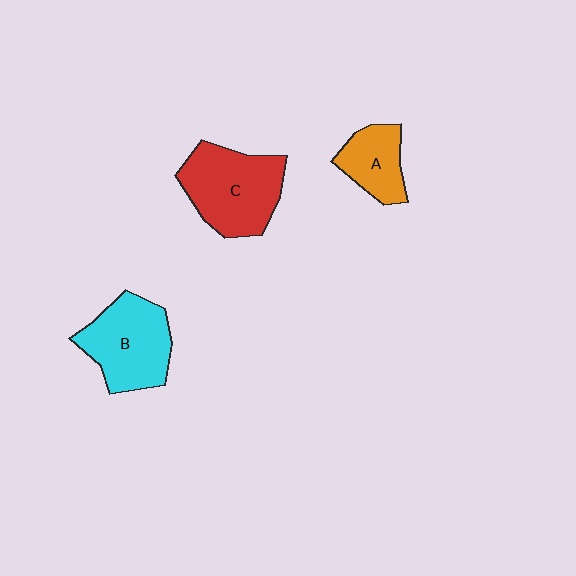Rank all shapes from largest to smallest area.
From largest to smallest: C (red), B (cyan), A (orange).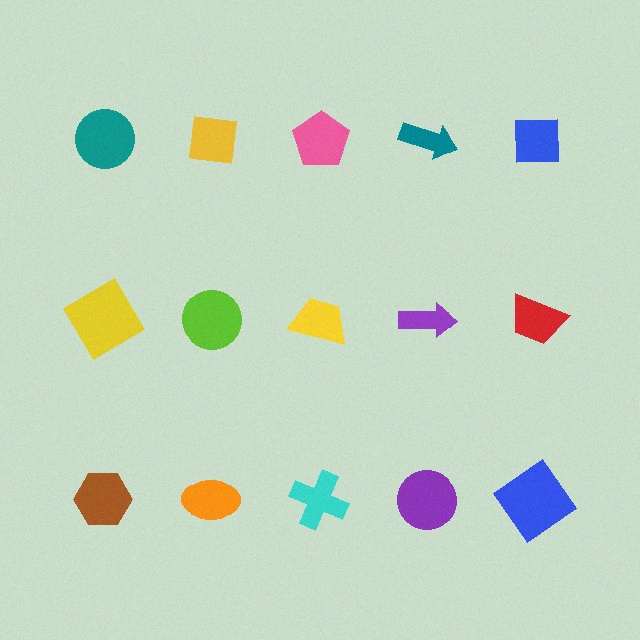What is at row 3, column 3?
A cyan cross.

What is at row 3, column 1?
A brown hexagon.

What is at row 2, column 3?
A yellow trapezoid.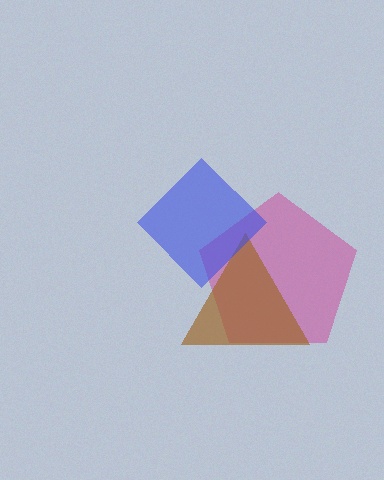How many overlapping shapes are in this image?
There are 3 overlapping shapes in the image.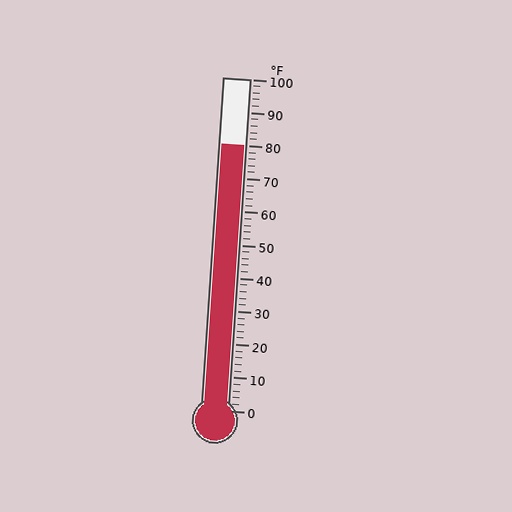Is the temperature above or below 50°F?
The temperature is above 50°F.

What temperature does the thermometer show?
The thermometer shows approximately 80°F.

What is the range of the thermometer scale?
The thermometer scale ranges from 0°F to 100°F.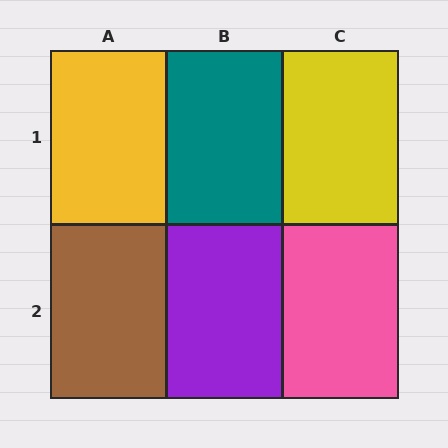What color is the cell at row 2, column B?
Purple.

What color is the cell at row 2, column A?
Brown.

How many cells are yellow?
2 cells are yellow.